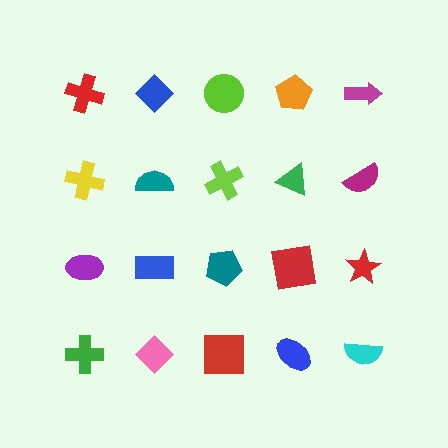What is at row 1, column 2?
A blue diamond.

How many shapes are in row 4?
5 shapes.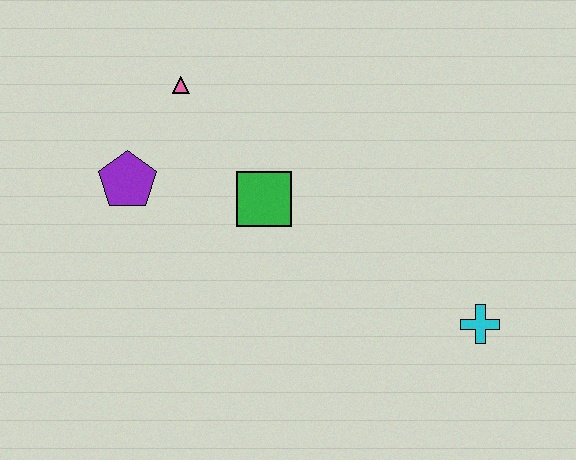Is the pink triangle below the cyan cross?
No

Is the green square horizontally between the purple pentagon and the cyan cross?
Yes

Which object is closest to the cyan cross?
The green square is closest to the cyan cross.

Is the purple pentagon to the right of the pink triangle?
No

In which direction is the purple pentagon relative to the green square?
The purple pentagon is to the left of the green square.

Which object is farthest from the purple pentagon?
The cyan cross is farthest from the purple pentagon.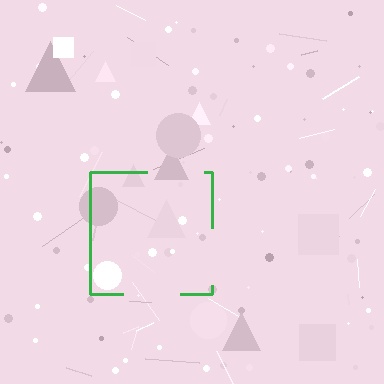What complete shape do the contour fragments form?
The contour fragments form a square.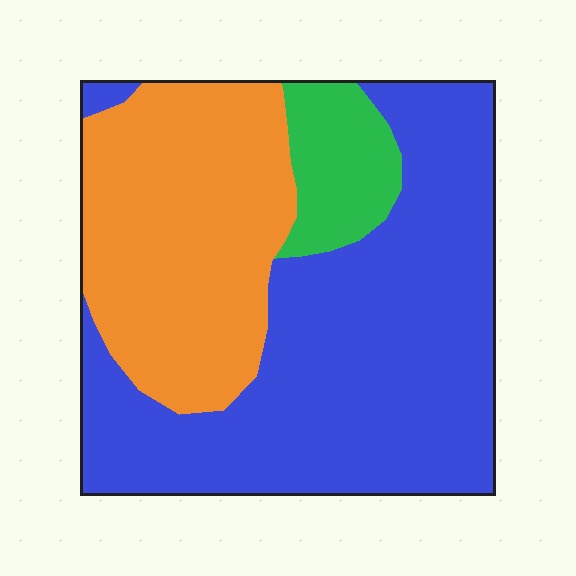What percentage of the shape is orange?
Orange takes up between a quarter and a half of the shape.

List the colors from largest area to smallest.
From largest to smallest: blue, orange, green.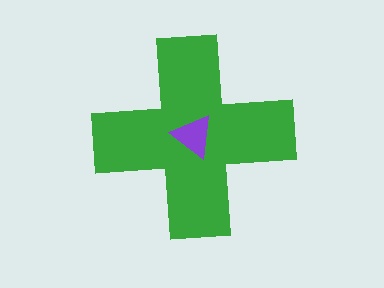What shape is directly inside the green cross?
The purple triangle.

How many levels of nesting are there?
2.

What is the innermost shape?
The purple triangle.